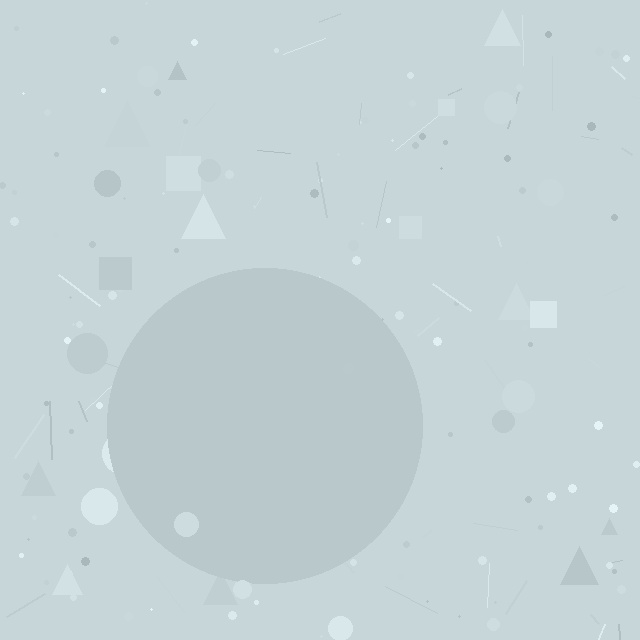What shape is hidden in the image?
A circle is hidden in the image.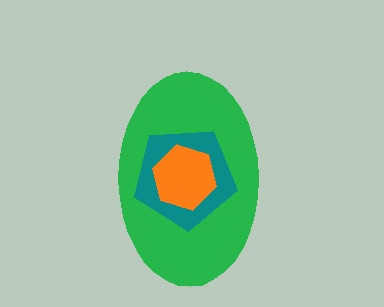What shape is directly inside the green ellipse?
The teal pentagon.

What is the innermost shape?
The orange hexagon.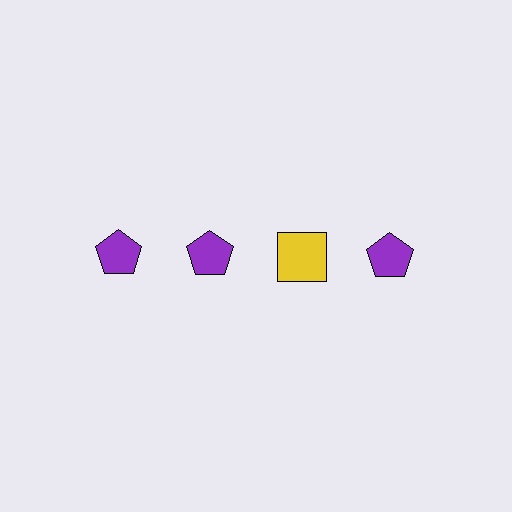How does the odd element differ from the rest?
It differs in both color (yellow instead of purple) and shape (square instead of pentagon).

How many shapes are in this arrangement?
There are 4 shapes arranged in a grid pattern.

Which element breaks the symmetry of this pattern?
The yellow square in the top row, center column breaks the symmetry. All other shapes are purple pentagons.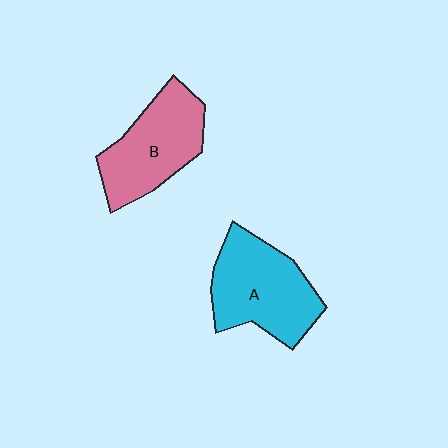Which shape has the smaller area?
Shape B (pink).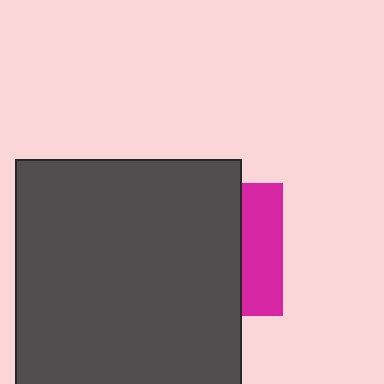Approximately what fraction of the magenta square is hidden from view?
Roughly 68% of the magenta square is hidden behind the dark gray square.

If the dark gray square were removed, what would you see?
You would see the complete magenta square.